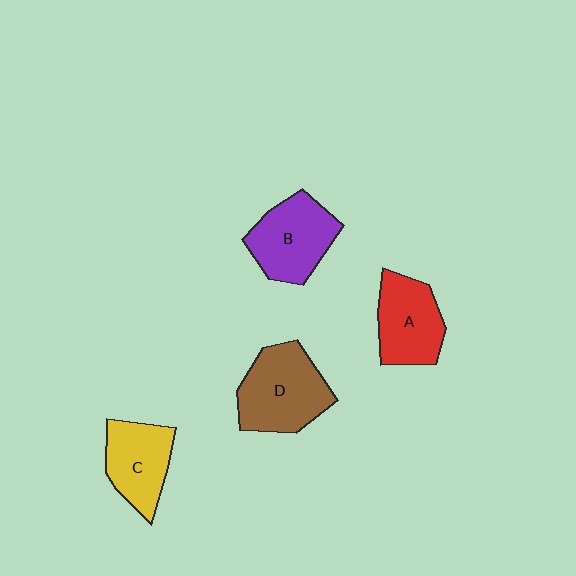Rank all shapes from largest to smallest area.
From largest to smallest: D (brown), B (purple), A (red), C (yellow).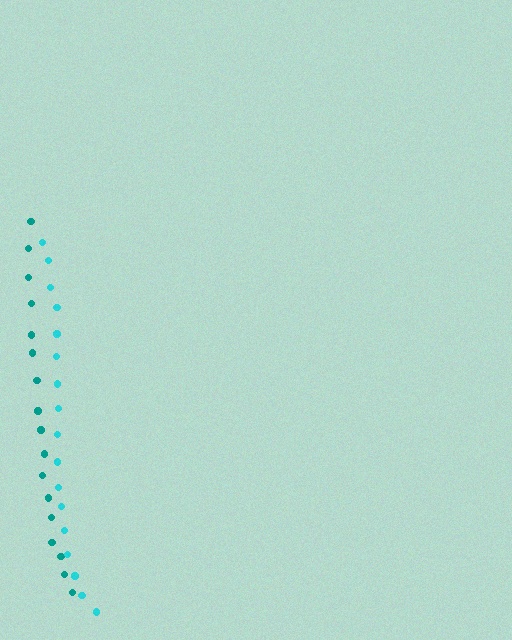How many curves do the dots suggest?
There are 2 distinct paths.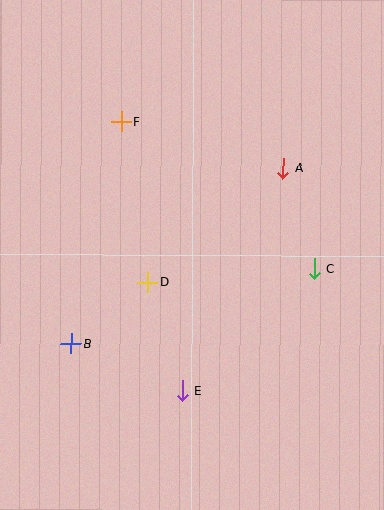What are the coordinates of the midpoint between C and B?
The midpoint between C and B is at (193, 306).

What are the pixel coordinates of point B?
Point B is at (71, 344).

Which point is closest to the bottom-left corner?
Point B is closest to the bottom-left corner.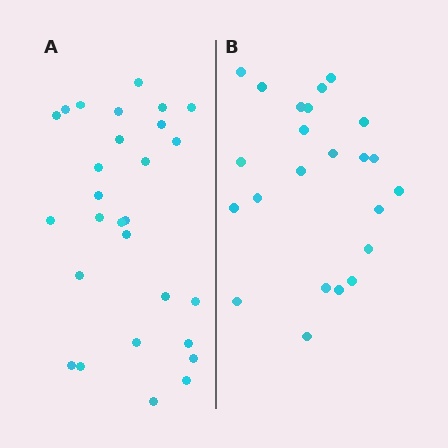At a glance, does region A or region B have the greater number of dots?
Region A (the left region) has more dots.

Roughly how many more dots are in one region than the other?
Region A has about 5 more dots than region B.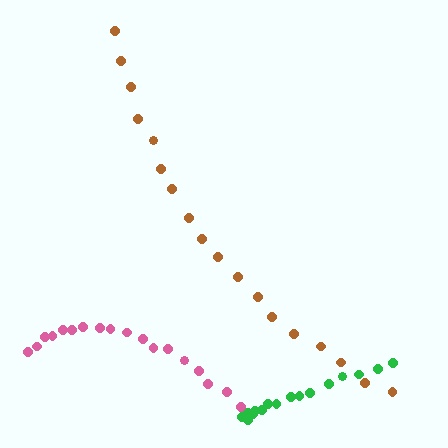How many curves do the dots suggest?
There are 3 distinct paths.